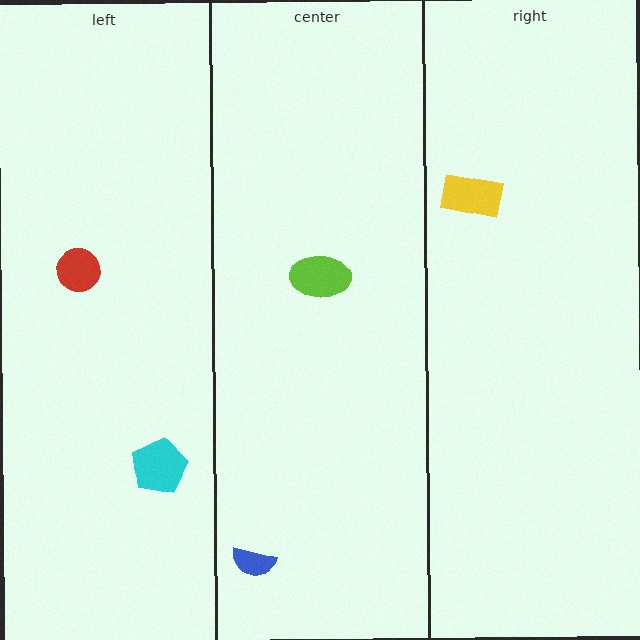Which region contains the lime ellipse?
The center region.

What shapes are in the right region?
The yellow rectangle.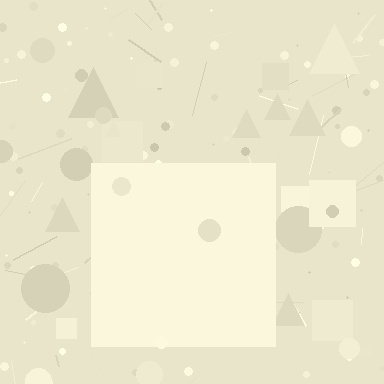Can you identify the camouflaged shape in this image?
The camouflaged shape is a square.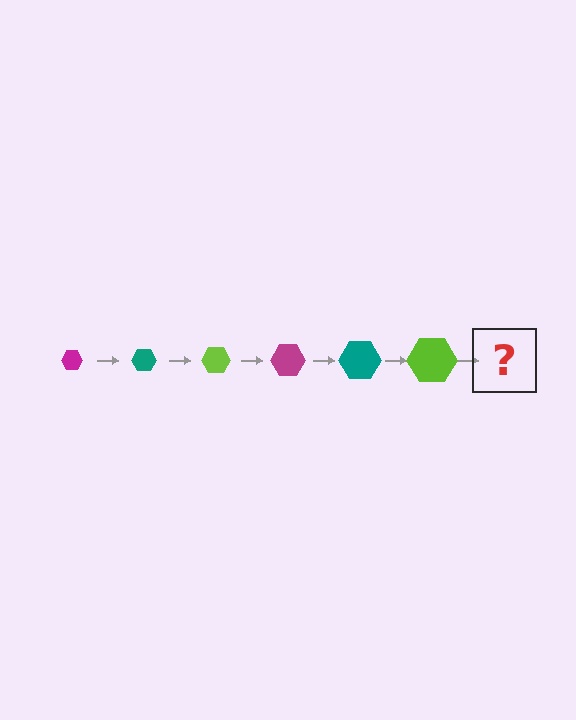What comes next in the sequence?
The next element should be a magenta hexagon, larger than the previous one.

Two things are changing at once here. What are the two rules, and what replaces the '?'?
The two rules are that the hexagon grows larger each step and the color cycles through magenta, teal, and lime. The '?' should be a magenta hexagon, larger than the previous one.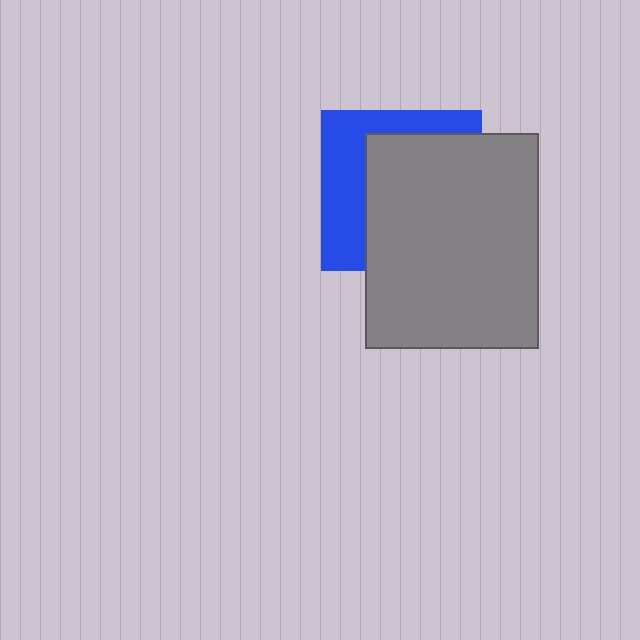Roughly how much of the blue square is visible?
A small part of it is visible (roughly 38%).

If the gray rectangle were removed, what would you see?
You would see the complete blue square.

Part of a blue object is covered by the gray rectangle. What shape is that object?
It is a square.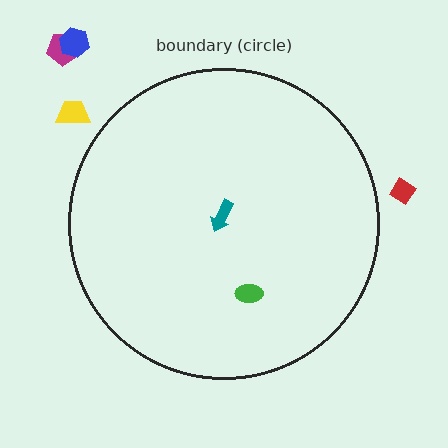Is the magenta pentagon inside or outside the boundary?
Outside.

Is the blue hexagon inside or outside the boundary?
Outside.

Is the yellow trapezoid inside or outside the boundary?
Outside.